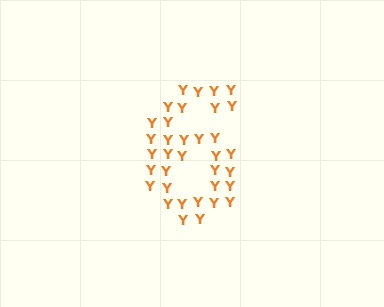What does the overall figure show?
The overall figure shows the digit 6.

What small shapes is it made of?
It is made of small letter Y's.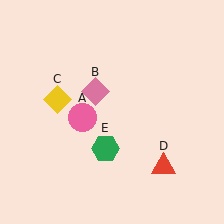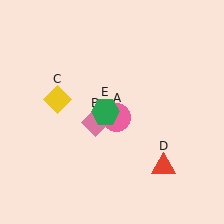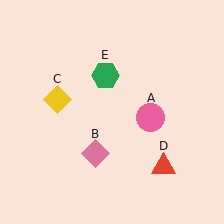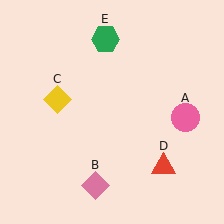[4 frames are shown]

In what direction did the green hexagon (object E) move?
The green hexagon (object E) moved up.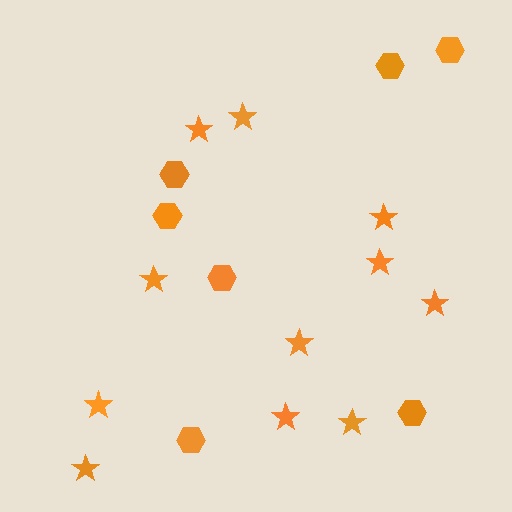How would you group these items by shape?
There are 2 groups: one group of stars (11) and one group of hexagons (7).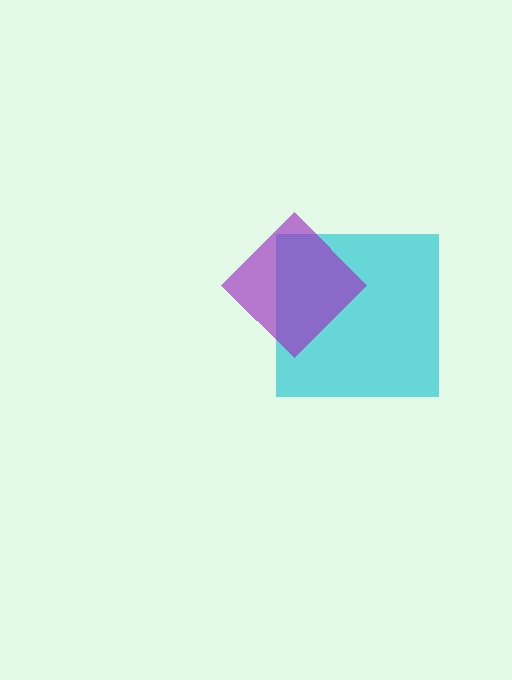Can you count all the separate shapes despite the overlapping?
Yes, there are 2 separate shapes.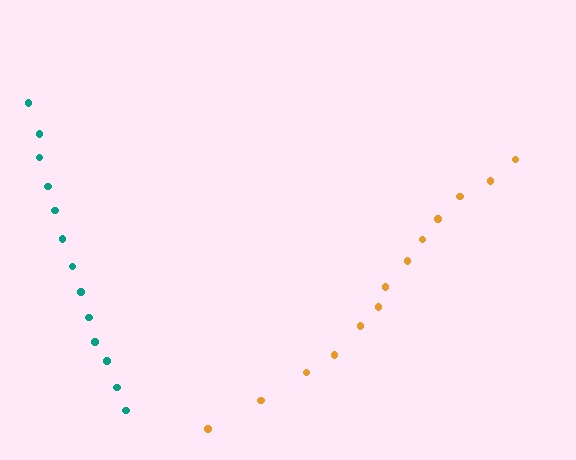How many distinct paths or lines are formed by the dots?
There are 2 distinct paths.